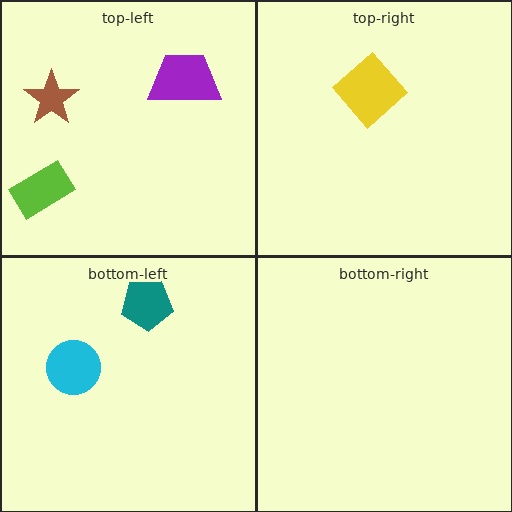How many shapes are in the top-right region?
1.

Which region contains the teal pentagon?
The bottom-left region.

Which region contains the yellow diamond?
The top-right region.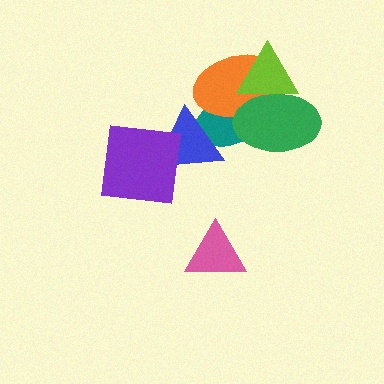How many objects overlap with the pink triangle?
0 objects overlap with the pink triangle.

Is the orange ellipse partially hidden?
Yes, it is partially covered by another shape.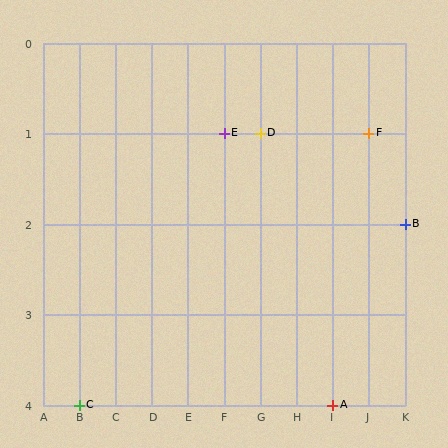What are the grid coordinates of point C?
Point C is at grid coordinates (B, 4).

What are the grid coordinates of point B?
Point B is at grid coordinates (K, 2).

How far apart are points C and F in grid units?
Points C and F are 8 columns and 3 rows apart (about 8.5 grid units diagonally).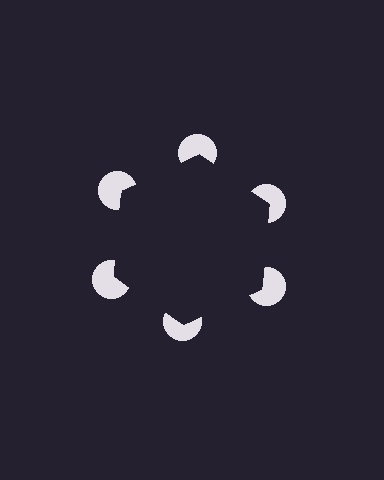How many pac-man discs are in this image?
There are 6 — one at each vertex of the illusory hexagon.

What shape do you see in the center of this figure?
An illusory hexagon — its edges are inferred from the aligned wedge cuts in the pac-man discs, not physically drawn.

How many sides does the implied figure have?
6 sides.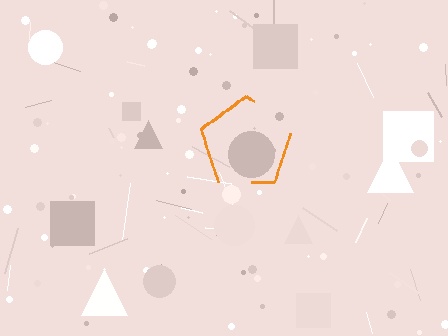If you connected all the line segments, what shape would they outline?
They would outline a pentagon.